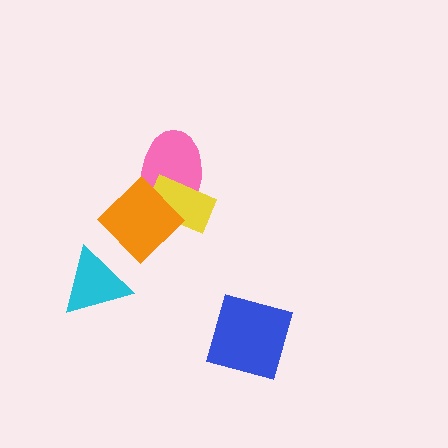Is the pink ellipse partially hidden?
Yes, it is partially covered by another shape.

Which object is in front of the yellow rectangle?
The orange diamond is in front of the yellow rectangle.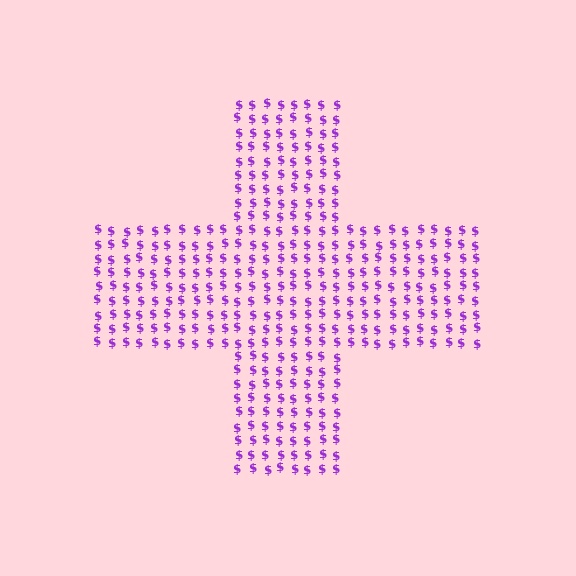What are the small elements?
The small elements are dollar signs.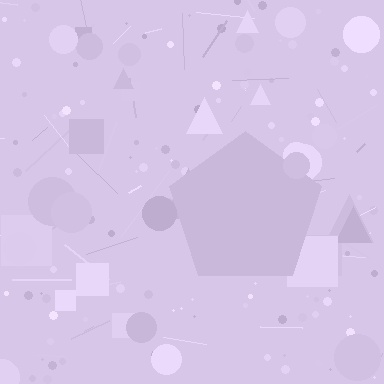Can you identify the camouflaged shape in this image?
The camouflaged shape is a pentagon.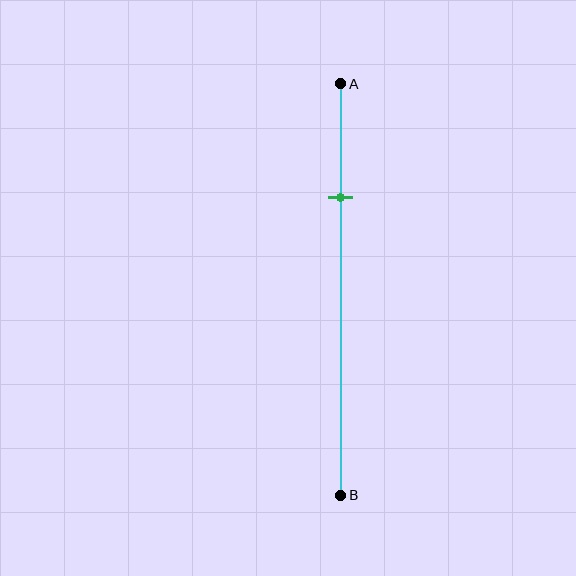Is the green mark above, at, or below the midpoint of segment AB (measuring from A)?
The green mark is above the midpoint of segment AB.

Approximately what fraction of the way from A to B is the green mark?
The green mark is approximately 30% of the way from A to B.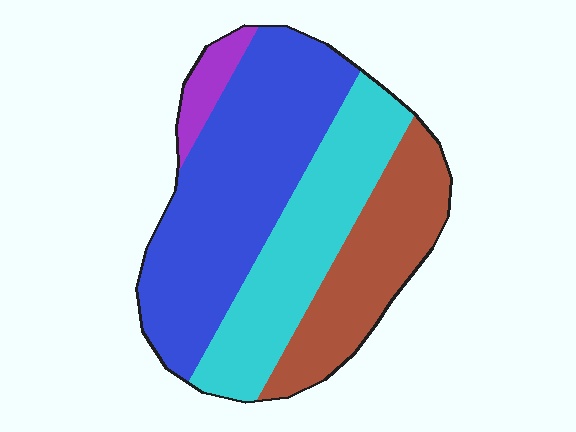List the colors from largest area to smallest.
From largest to smallest: blue, cyan, brown, purple.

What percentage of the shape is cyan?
Cyan covers around 30% of the shape.